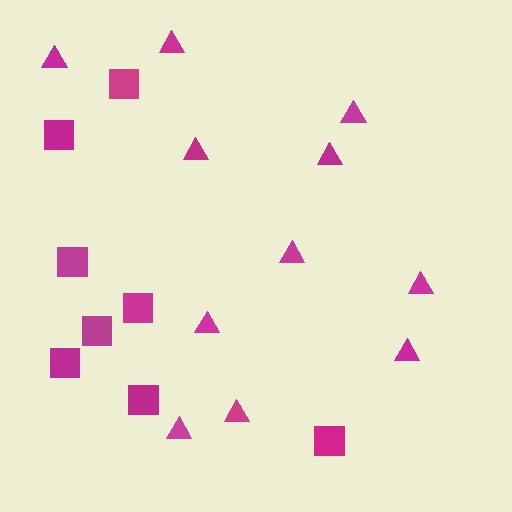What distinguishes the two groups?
There are 2 groups: one group of squares (8) and one group of triangles (11).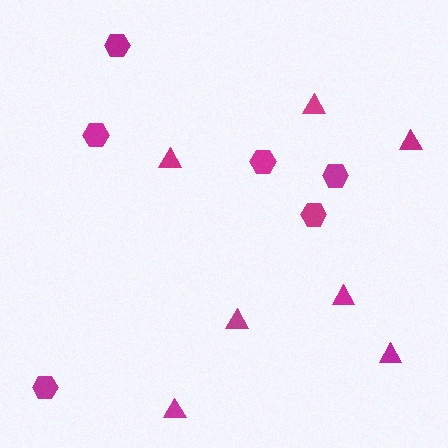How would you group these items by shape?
There are 2 groups: one group of triangles (7) and one group of hexagons (6).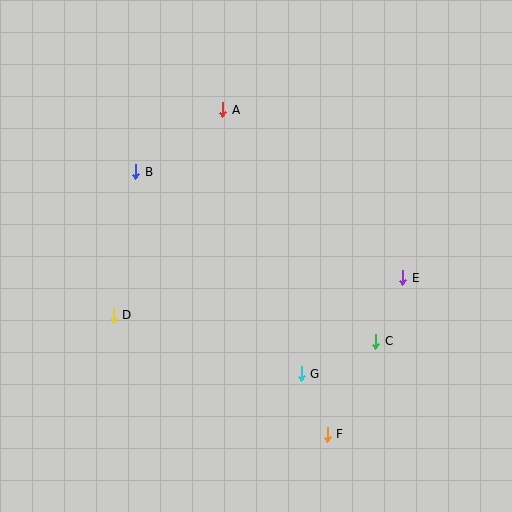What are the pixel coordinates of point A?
Point A is at (223, 110).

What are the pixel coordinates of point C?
Point C is at (376, 341).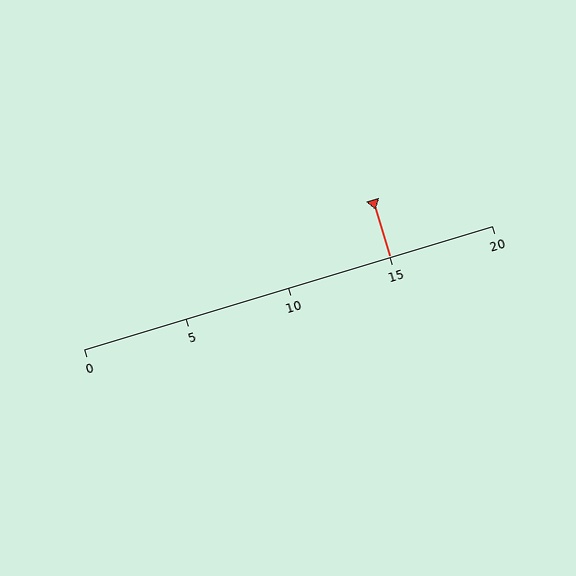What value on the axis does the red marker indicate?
The marker indicates approximately 15.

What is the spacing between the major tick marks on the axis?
The major ticks are spaced 5 apart.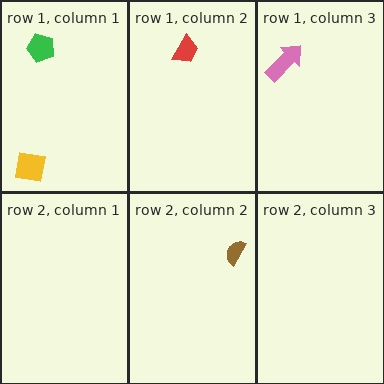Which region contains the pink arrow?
The row 1, column 3 region.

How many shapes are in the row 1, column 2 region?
1.